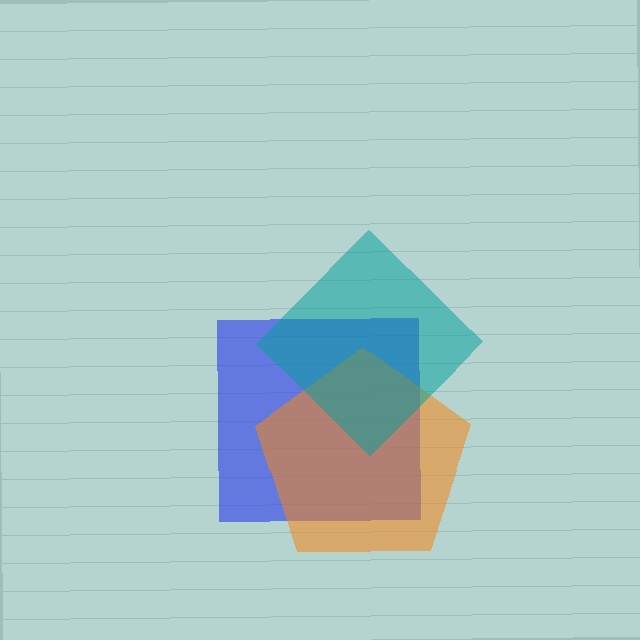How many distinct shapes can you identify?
There are 3 distinct shapes: a blue square, an orange pentagon, a teal diamond.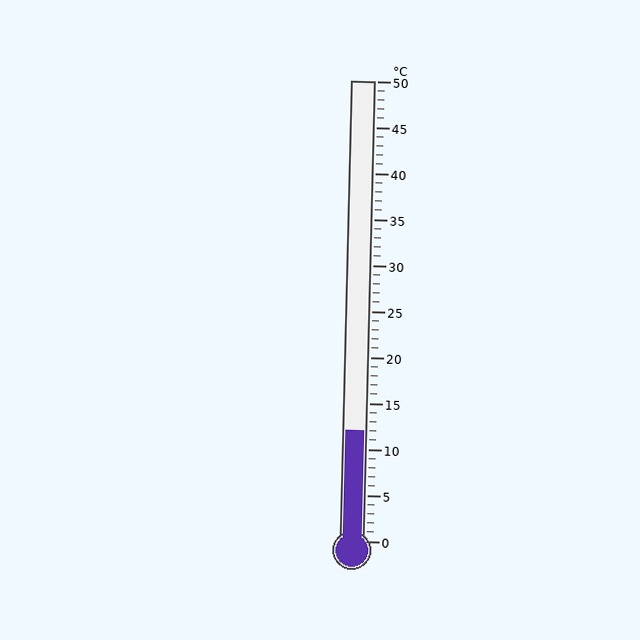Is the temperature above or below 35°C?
The temperature is below 35°C.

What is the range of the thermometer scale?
The thermometer scale ranges from 0°C to 50°C.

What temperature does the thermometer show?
The thermometer shows approximately 12°C.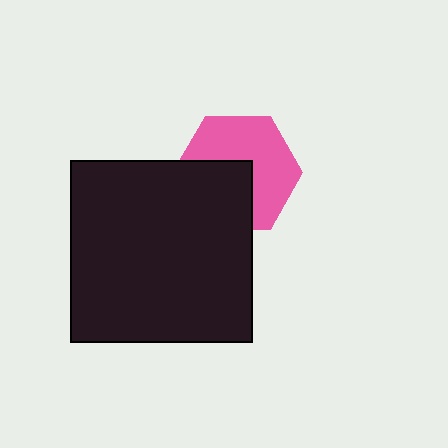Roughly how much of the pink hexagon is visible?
About half of it is visible (roughly 58%).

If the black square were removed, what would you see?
You would see the complete pink hexagon.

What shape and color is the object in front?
The object in front is a black square.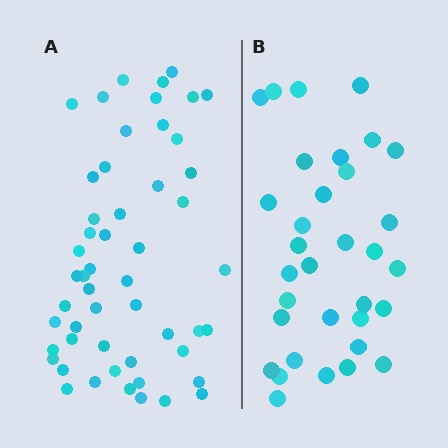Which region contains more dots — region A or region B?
Region A (the left region) has more dots.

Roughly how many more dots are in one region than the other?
Region A has approximately 20 more dots than region B.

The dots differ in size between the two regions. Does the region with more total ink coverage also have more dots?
No. Region B has more total ink coverage because its dots are larger, but region A actually contains more individual dots. Total area can be misleading — the number of items is what matters here.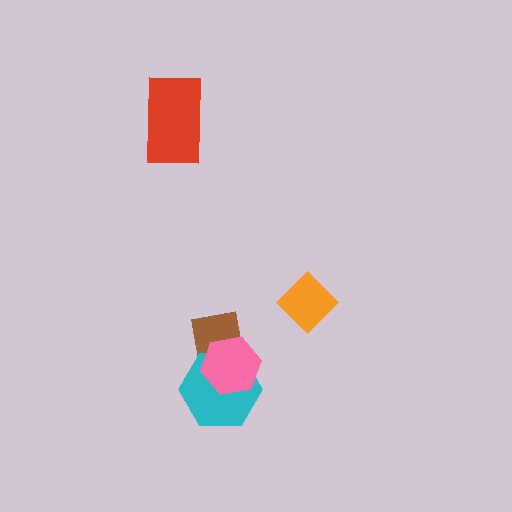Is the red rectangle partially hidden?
No, no other shape covers it.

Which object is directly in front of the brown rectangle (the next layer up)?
The cyan hexagon is directly in front of the brown rectangle.